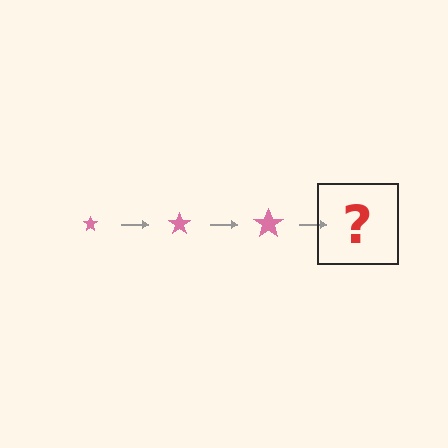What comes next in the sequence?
The next element should be a pink star, larger than the previous one.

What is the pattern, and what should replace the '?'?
The pattern is that the star gets progressively larger each step. The '?' should be a pink star, larger than the previous one.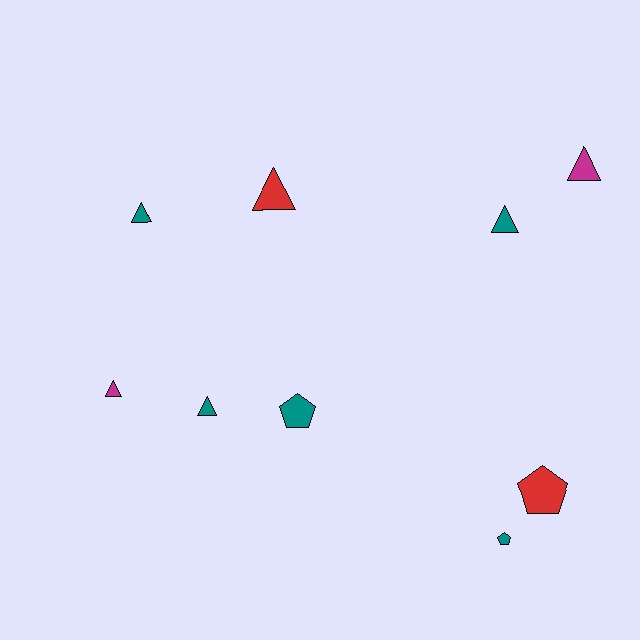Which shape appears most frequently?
Triangle, with 6 objects.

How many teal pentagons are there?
There are 2 teal pentagons.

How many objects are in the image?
There are 9 objects.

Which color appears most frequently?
Teal, with 5 objects.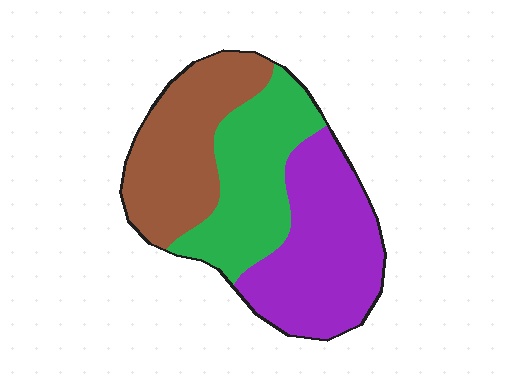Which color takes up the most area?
Purple, at roughly 40%.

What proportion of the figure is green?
Green covers around 30% of the figure.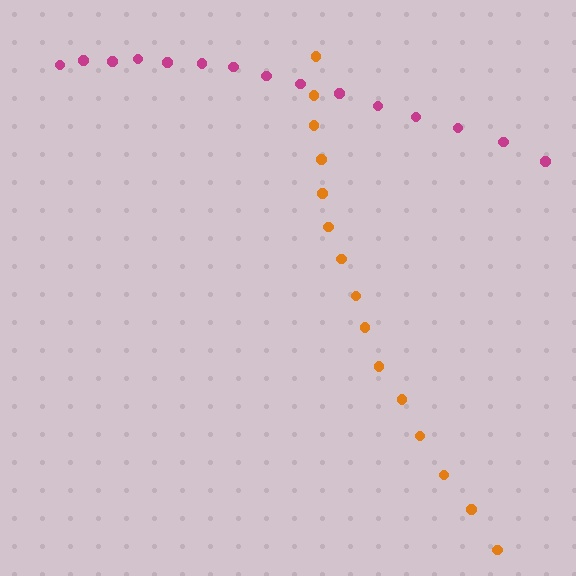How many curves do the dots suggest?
There are 2 distinct paths.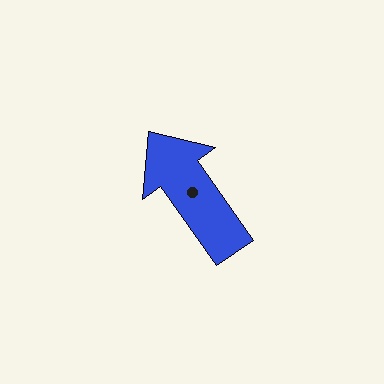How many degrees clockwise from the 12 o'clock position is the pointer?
Approximately 325 degrees.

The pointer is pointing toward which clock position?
Roughly 11 o'clock.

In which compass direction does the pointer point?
Northwest.